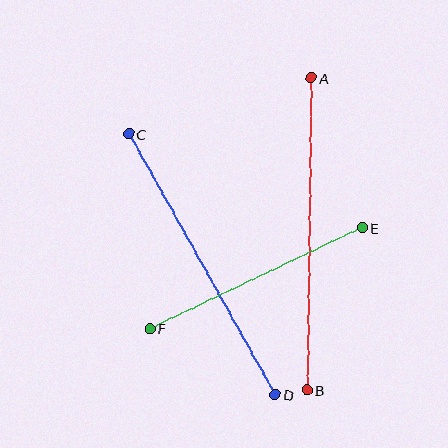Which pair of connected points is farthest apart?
Points A and B are farthest apart.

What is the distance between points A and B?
The distance is approximately 312 pixels.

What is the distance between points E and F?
The distance is approximately 235 pixels.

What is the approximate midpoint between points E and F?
The midpoint is at approximately (256, 278) pixels.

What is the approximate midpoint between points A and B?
The midpoint is at approximately (309, 234) pixels.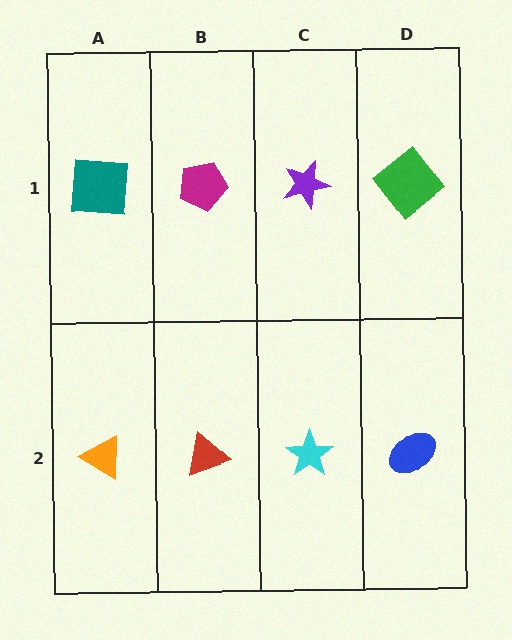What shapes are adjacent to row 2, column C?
A purple star (row 1, column C), a red triangle (row 2, column B), a blue ellipse (row 2, column D).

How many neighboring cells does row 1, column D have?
2.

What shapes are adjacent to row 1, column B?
A red triangle (row 2, column B), a teal square (row 1, column A), a purple star (row 1, column C).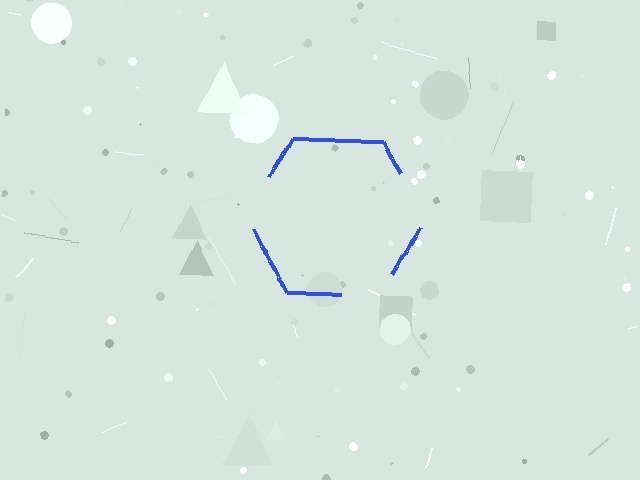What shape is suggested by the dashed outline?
The dashed outline suggests a hexagon.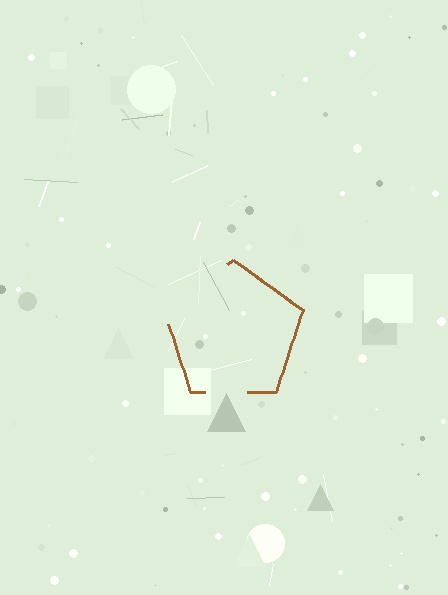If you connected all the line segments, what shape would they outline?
They would outline a pentagon.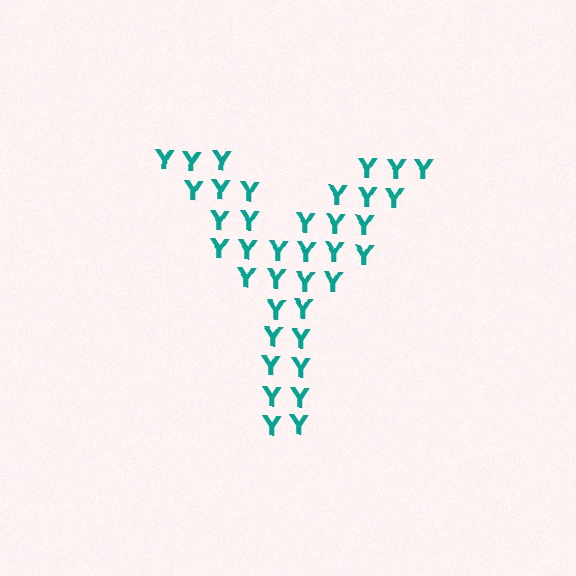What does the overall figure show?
The overall figure shows the letter Y.